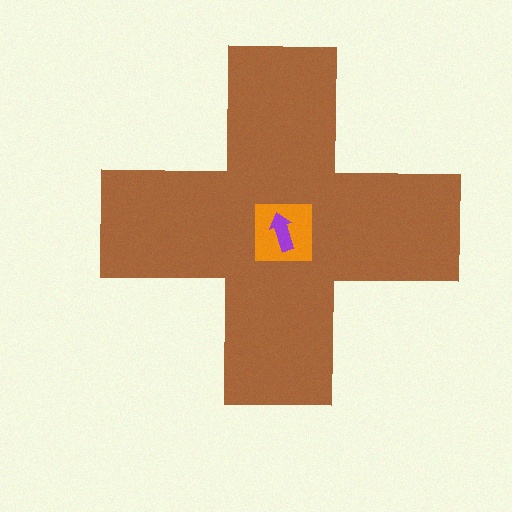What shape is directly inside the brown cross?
The orange square.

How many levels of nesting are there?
3.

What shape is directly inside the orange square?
The purple arrow.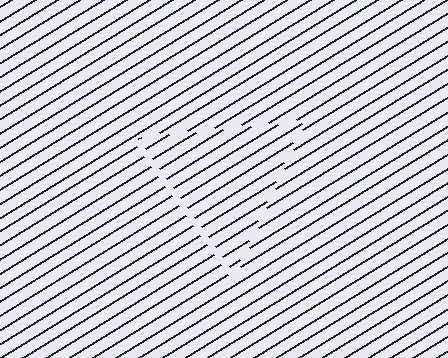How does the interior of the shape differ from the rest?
The interior of the shape contains the same grating, shifted by half a period — the contour is defined by the phase discontinuity where line-ends from the inner and outer gratings abut.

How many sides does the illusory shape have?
3 sides — the line-ends trace a triangle.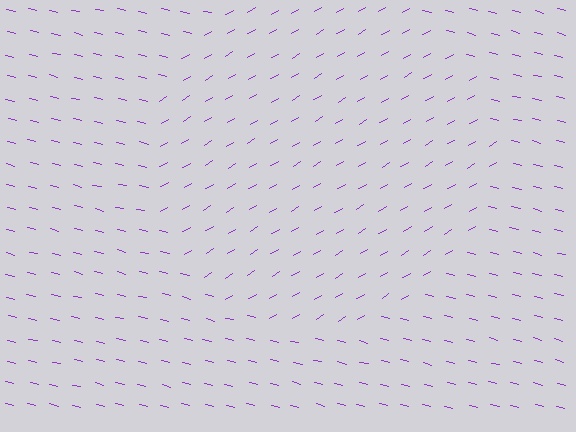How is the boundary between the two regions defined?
The boundary is defined purely by a change in line orientation (approximately 45 degrees difference). All lines are the same color and thickness.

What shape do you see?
I see a circle.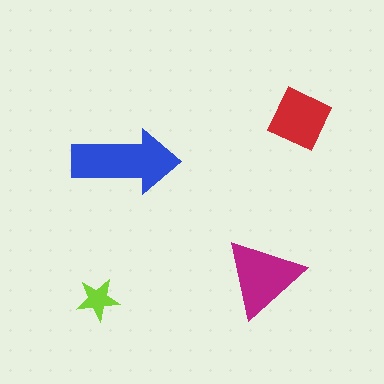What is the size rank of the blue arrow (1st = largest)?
1st.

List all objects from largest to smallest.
The blue arrow, the magenta triangle, the red square, the lime star.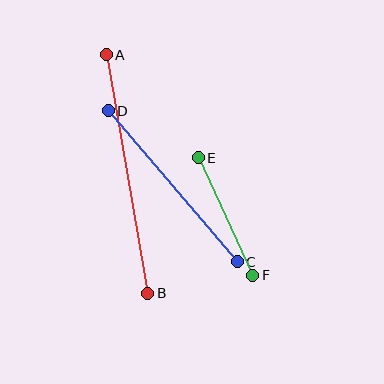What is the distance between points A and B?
The distance is approximately 242 pixels.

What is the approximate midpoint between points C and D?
The midpoint is at approximately (173, 186) pixels.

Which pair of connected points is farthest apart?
Points A and B are farthest apart.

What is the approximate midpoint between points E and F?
The midpoint is at approximately (225, 217) pixels.